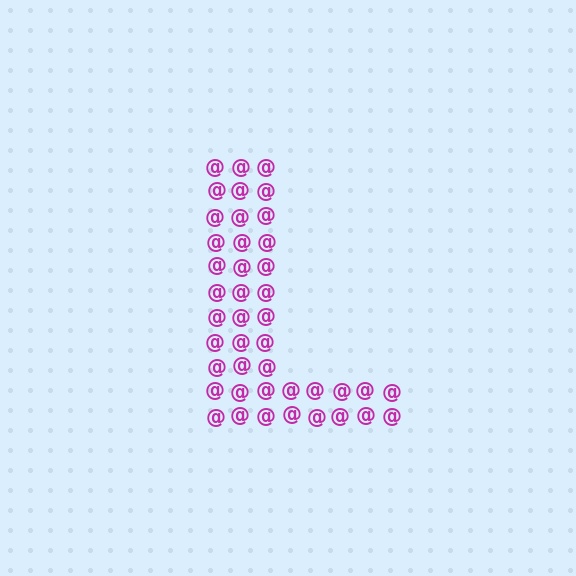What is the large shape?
The large shape is the letter L.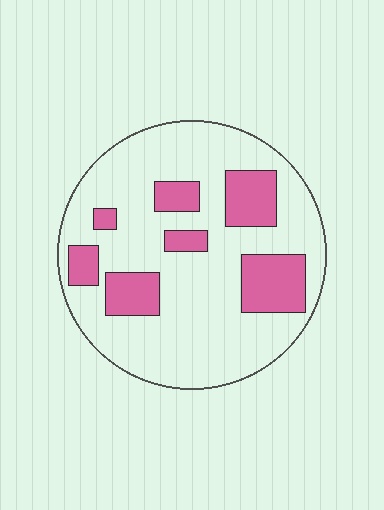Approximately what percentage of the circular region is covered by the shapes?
Approximately 25%.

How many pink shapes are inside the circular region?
7.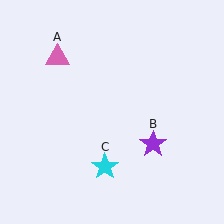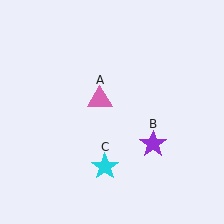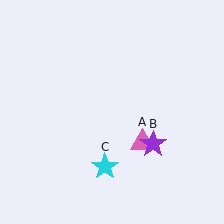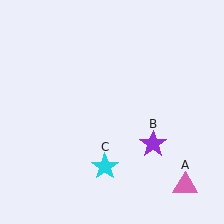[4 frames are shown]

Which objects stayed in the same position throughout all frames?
Purple star (object B) and cyan star (object C) remained stationary.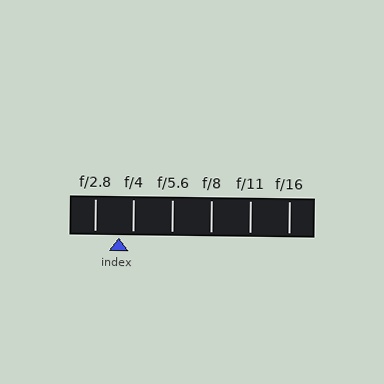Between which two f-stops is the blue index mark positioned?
The index mark is between f/2.8 and f/4.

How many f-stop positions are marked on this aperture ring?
There are 6 f-stop positions marked.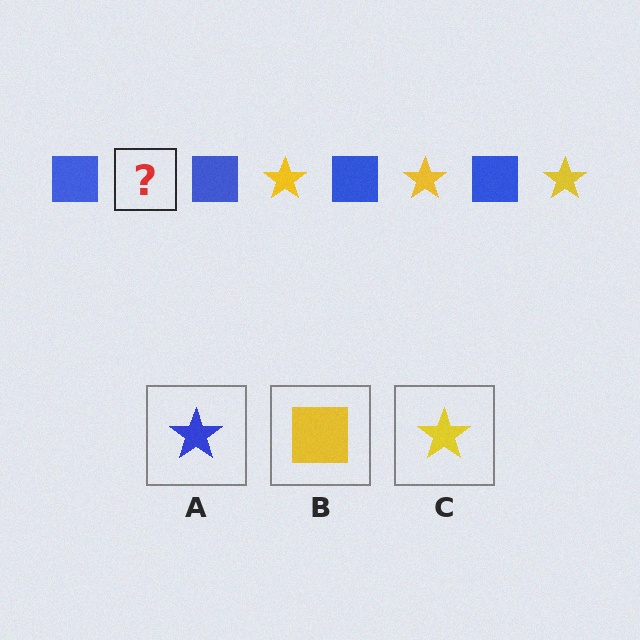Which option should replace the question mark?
Option C.